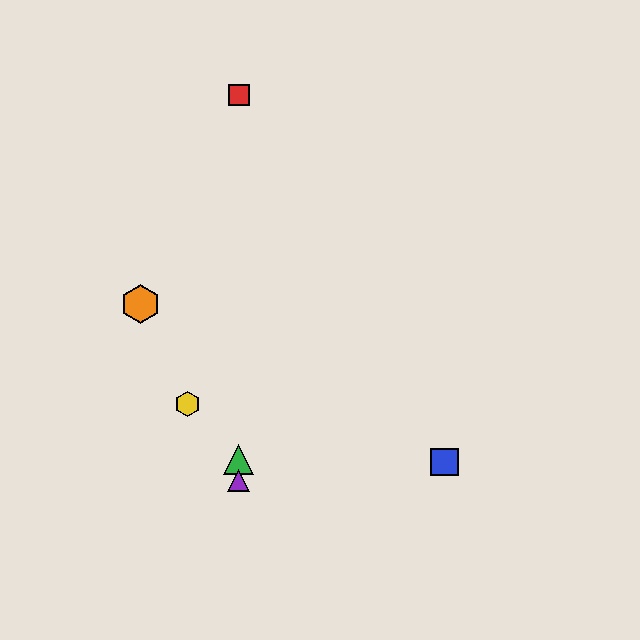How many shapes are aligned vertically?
3 shapes (the red square, the green triangle, the purple triangle) are aligned vertically.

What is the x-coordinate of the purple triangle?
The purple triangle is at x≈239.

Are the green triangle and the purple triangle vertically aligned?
Yes, both are at x≈239.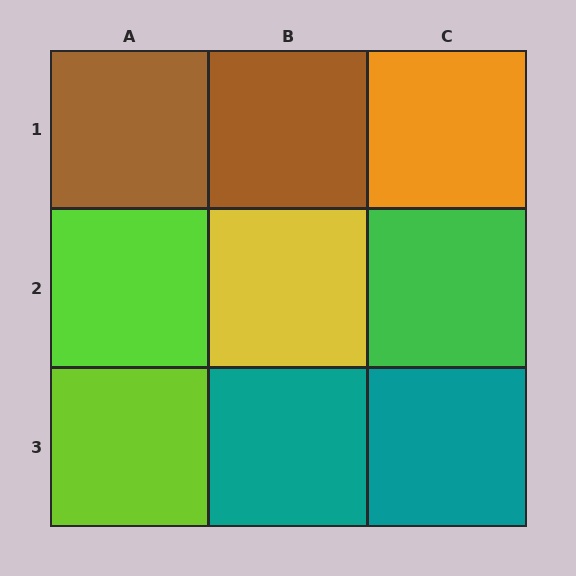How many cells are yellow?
1 cell is yellow.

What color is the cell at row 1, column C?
Orange.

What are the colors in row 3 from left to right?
Lime, teal, teal.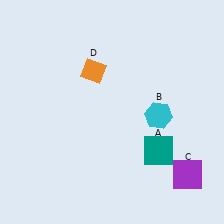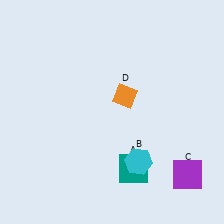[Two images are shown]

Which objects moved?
The objects that moved are: the teal square (A), the cyan hexagon (B), the orange diamond (D).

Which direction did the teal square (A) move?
The teal square (A) moved left.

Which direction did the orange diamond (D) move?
The orange diamond (D) moved right.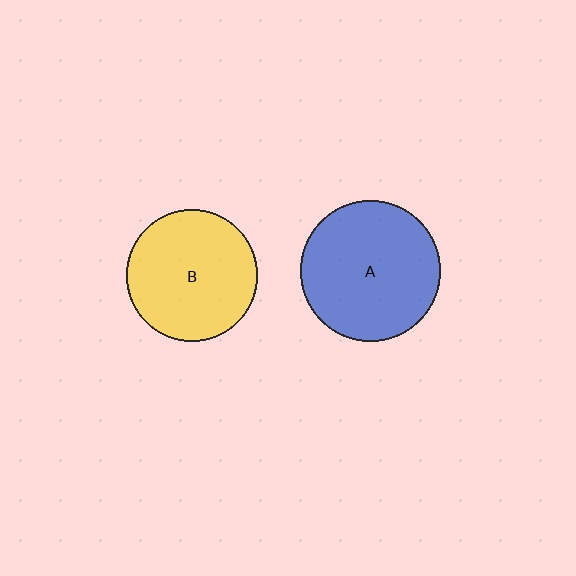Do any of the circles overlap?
No, none of the circles overlap.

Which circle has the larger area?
Circle A (blue).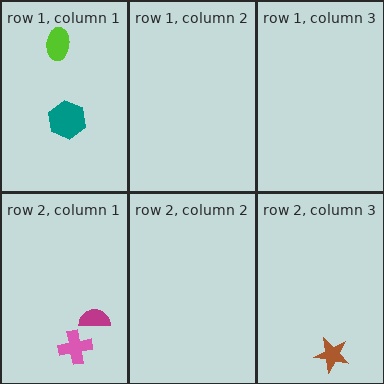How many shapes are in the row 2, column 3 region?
1.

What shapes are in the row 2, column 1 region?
The magenta semicircle, the pink cross.